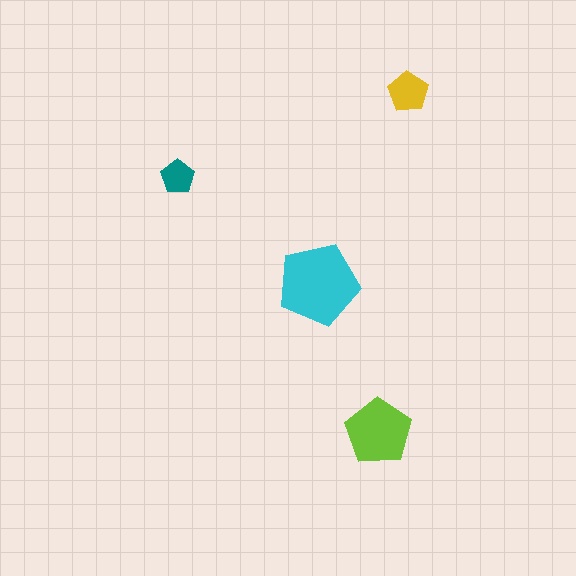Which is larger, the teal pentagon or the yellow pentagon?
The yellow one.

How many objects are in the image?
There are 4 objects in the image.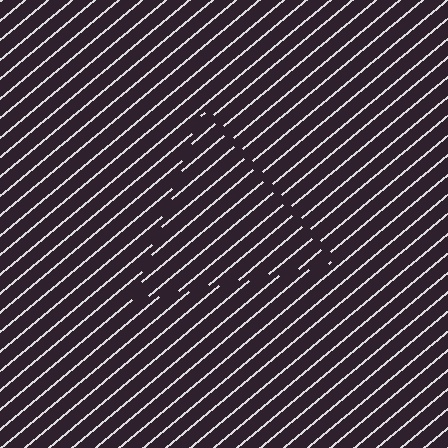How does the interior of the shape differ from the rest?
The interior of the shape contains the same grating, shifted by half a period — the contour is defined by the phase discontinuity where line-ends from the inner and outer gratings abut.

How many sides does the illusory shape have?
3 sides — the line-ends trace a triangle.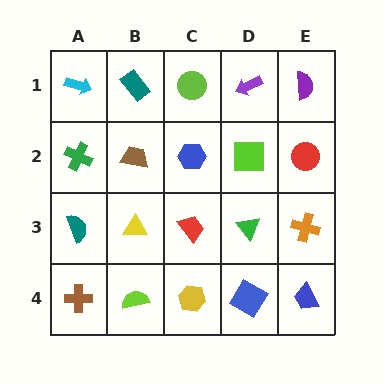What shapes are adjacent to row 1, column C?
A blue hexagon (row 2, column C), a teal rectangle (row 1, column B), a purple arrow (row 1, column D).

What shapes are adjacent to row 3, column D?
A lime square (row 2, column D), a blue diamond (row 4, column D), a red trapezoid (row 3, column C), an orange cross (row 3, column E).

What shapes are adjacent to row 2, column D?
A purple arrow (row 1, column D), a green triangle (row 3, column D), a blue hexagon (row 2, column C), a red circle (row 2, column E).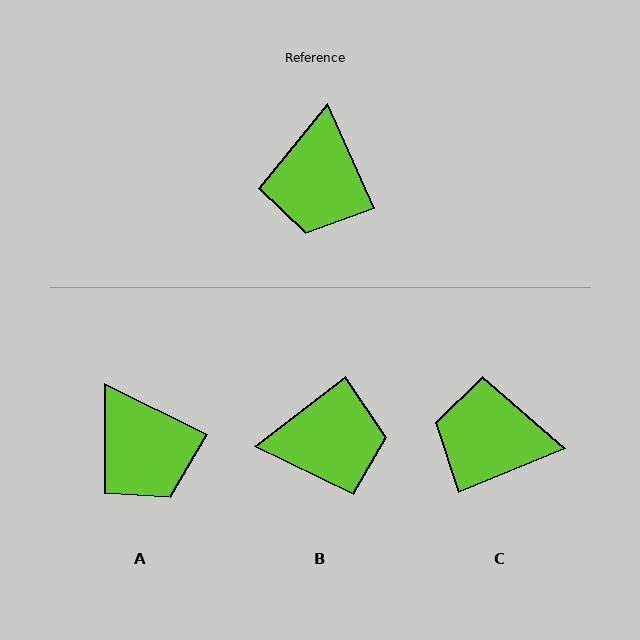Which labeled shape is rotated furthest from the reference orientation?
B, about 104 degrees away.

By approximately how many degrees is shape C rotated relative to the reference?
Approximately 92 degrees clockwise.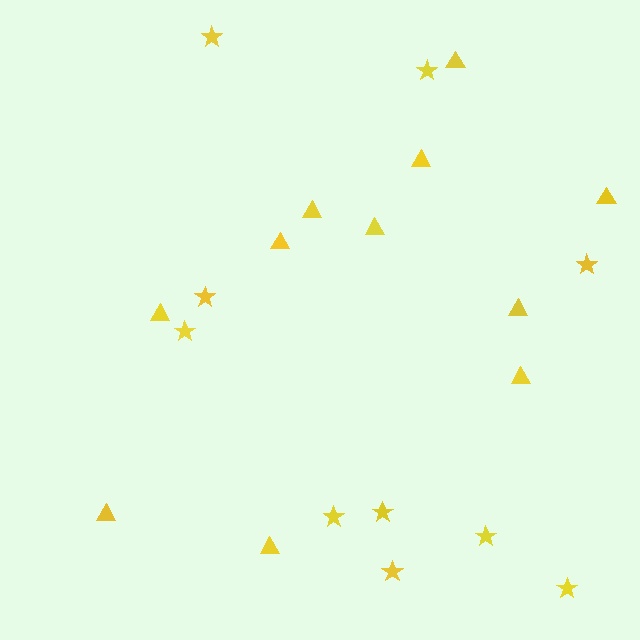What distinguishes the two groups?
There are 2 groups: one group of stars (10) and one group of triangles (11).